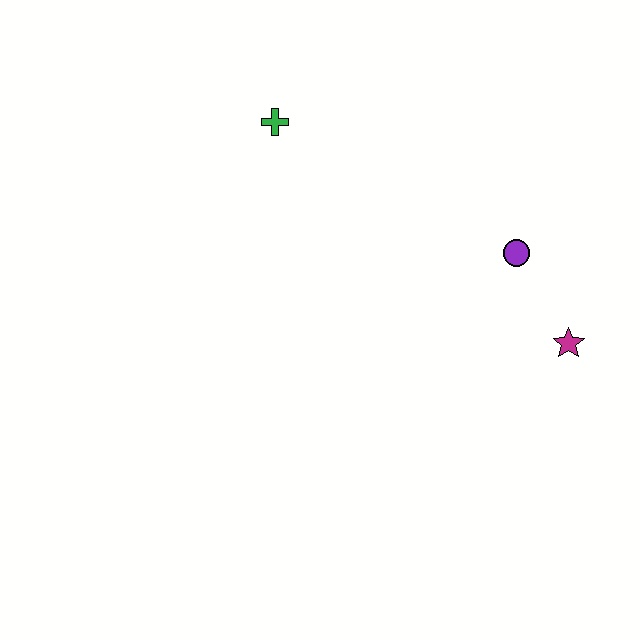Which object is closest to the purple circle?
The magenta star is closest to the purple circle.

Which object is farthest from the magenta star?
The green cross is farthest from the magenta star.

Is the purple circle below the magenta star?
No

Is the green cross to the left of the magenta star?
Yes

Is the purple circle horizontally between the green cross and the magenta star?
Yes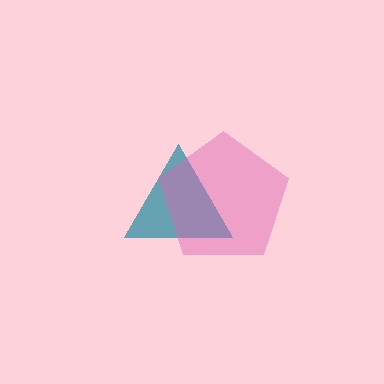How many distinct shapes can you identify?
There are 2 distinct shapes: a teal triangle, a pink pentagon.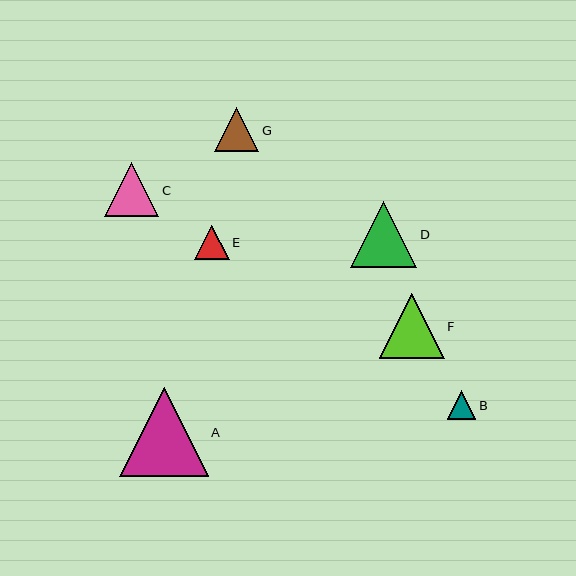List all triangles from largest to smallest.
From largest to smallest: A, D, F, C, G, E, B.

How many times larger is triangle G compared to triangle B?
Triangle G is approximately 1.5 times the size of triangle B.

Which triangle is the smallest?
Triangle B is the smallest with a size of approximately 29 pixels.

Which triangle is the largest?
Triangle A is the largest with a size of approximately 89 pixels.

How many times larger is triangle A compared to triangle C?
Triangle A is approximately 1.6 times the size of triangle C.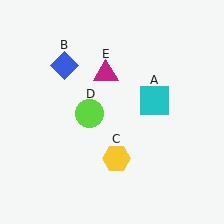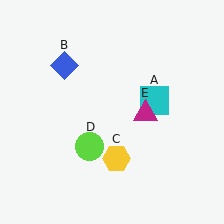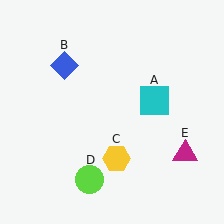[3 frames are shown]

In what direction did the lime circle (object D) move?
The lime circle (object D) moved down.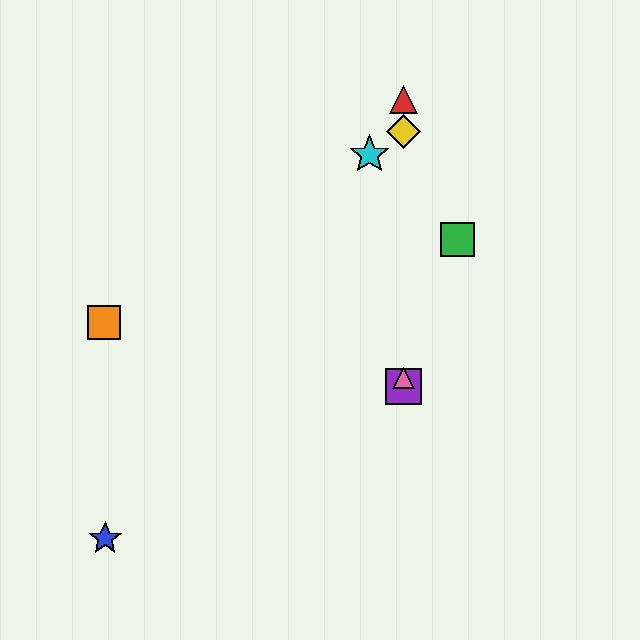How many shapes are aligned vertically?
4 shapes (the red triangle, the yellow diamond, the purple square, the pink triangle) are aligned vertically.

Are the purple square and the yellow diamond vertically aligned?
Yes, both are at x≈404.